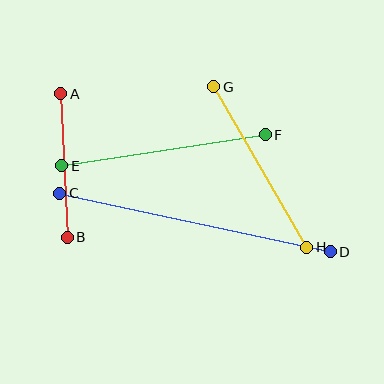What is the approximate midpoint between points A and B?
The midpoint is at approximately (64, 165) pixels.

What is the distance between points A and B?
The distance is approximately 144 pixels.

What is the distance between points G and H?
The distance is approximately 185 pixels.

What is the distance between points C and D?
The distance is approximately 276 pixels.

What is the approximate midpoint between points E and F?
The midpoint is at approximately (163, 150) pixels.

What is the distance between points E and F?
The distance is approximately 206 pixels.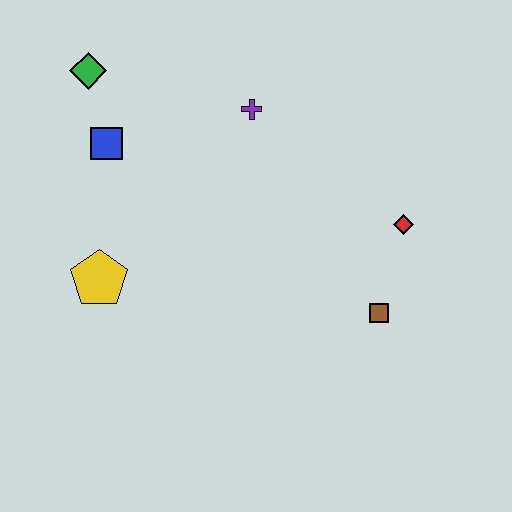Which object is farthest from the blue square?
The brown square is farthest from the blue square.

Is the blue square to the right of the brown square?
No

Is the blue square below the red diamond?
No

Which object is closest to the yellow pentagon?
The blue square is closest to the yellow pentagon.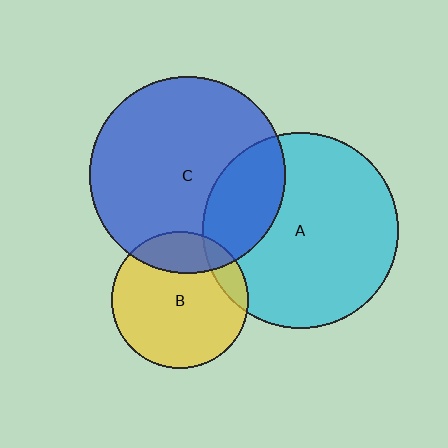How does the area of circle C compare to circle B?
Approximately 2.0 times.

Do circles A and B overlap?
Yes.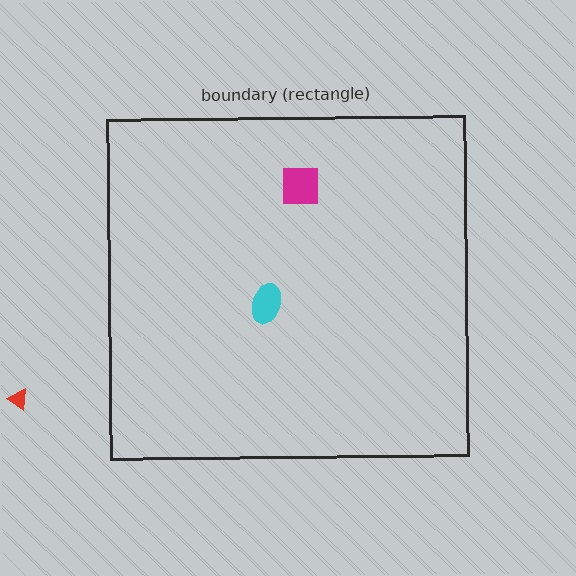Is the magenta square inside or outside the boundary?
Inside.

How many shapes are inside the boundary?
2 inside, 1 outside.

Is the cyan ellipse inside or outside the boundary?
Inside.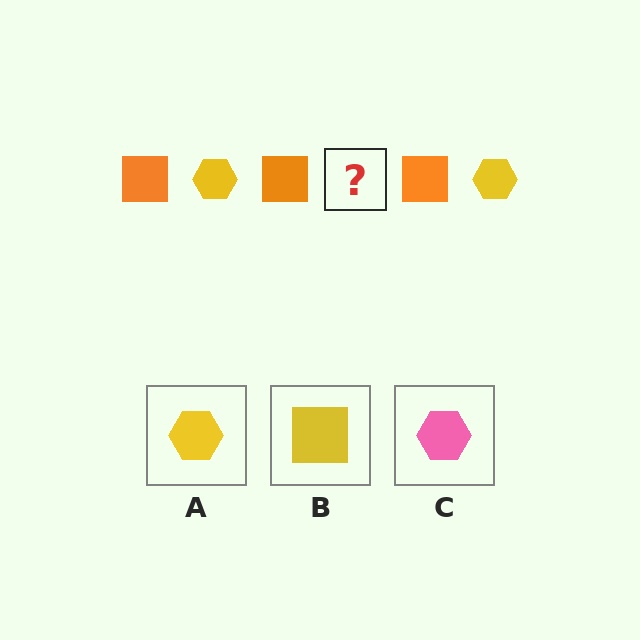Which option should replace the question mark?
Option A.